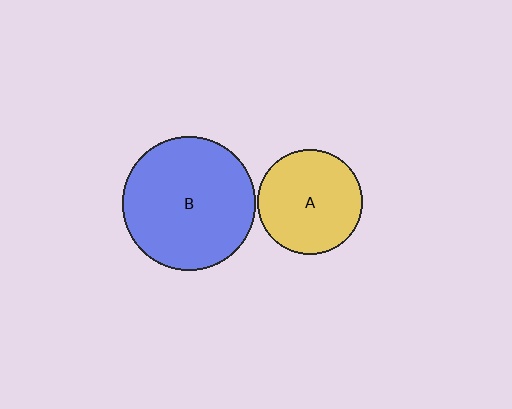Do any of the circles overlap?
No, none of the circles overlap.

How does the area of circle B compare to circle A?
Approximately 1.6 times.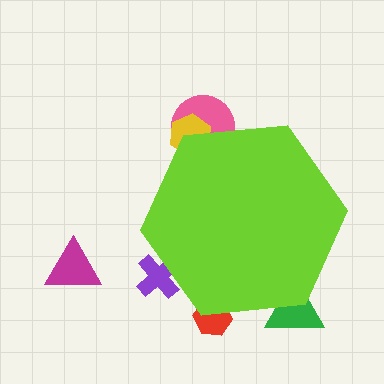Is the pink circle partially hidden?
Yes, the pink circle is partially hidden behind the lime hexagon.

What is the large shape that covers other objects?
A lime hexagon.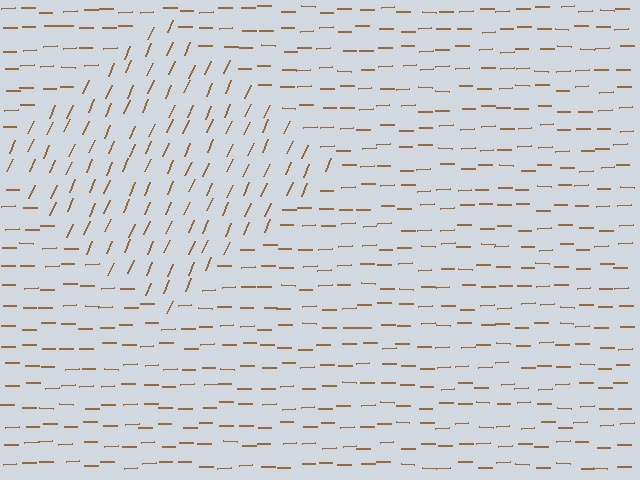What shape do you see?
I see a diamond.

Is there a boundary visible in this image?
Yes, there is a texture boundary formed by a change in line orientation.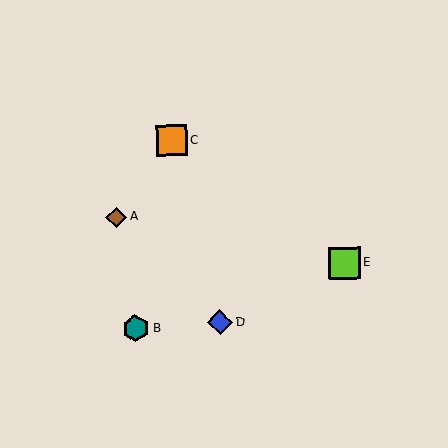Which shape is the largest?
The lime square (labeled E) is the largest.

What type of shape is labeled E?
Shape E is a lime square.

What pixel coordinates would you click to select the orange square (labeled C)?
Click at (172, 140) to select the orange square C.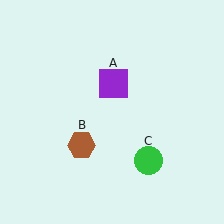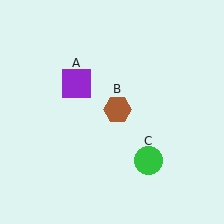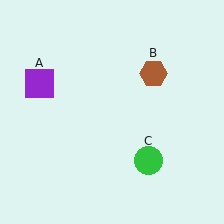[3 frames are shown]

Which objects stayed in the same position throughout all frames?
Green circle (object C) remained stationary.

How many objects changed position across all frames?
2 objects changed position: purple square (object A), brown hexagon (object B).